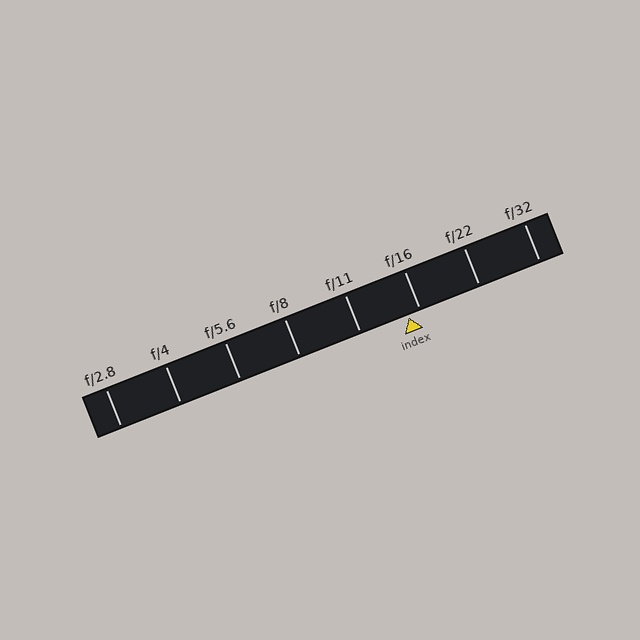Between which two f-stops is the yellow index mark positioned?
The index mark is between f/11 and f/16.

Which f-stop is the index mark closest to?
The index mark is closest to f/16.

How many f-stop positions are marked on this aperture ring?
There are 8 f-stop positions marked.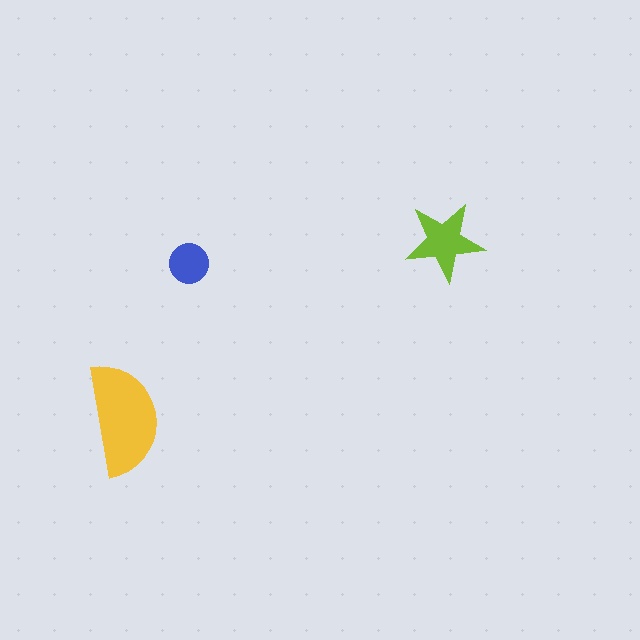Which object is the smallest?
The blue circle.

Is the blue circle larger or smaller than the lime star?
Smaller.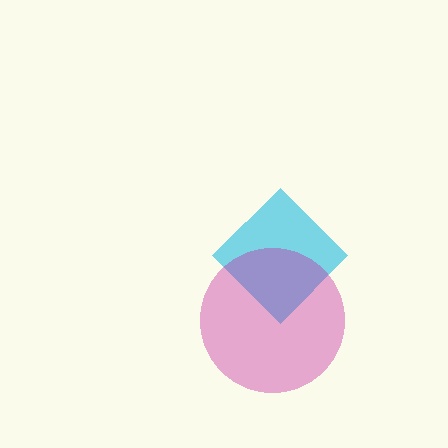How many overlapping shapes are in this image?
There are 2 overlapping shapes in the image.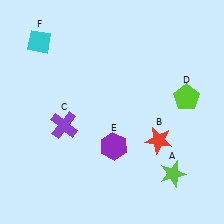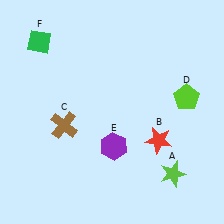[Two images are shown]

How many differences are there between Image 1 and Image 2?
There are 2 differences between the two images.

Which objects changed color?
C changed from purple to brown. F changed from cyan to green.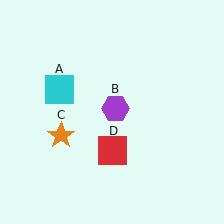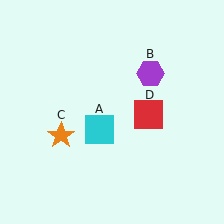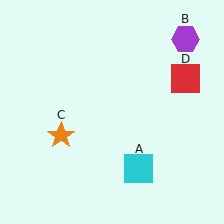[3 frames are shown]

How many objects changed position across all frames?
3 objects changed position: cyan square (object A), purple hexagon (object B), red square (object D).